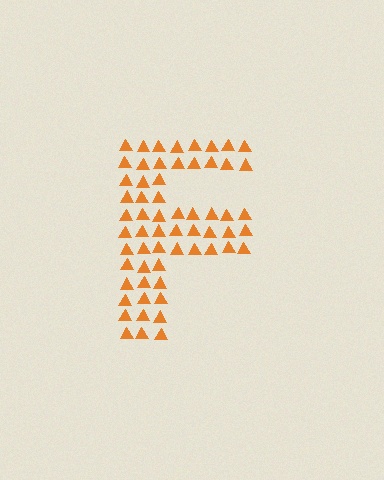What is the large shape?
The large shape is the letter F.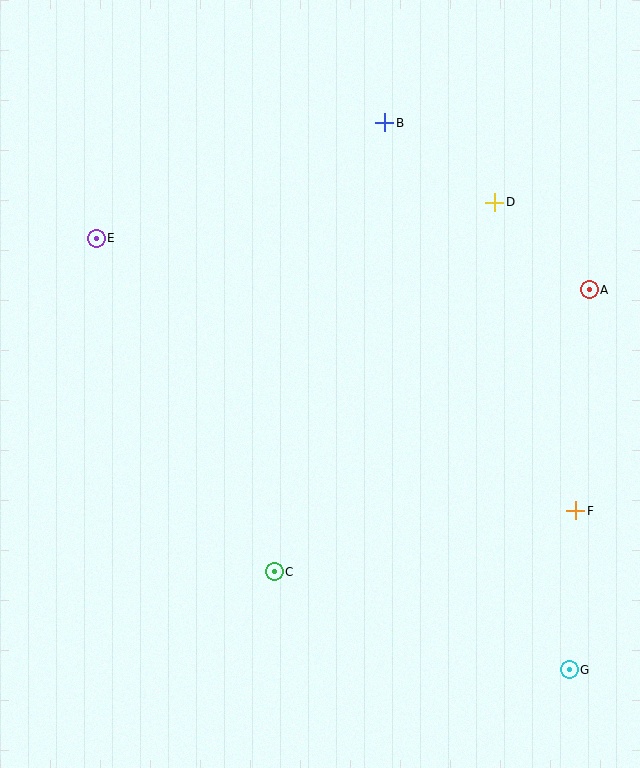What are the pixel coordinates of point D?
Point D is at (495, 202).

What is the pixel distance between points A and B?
The distance between A and B is 264 pixels.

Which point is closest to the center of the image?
Point C at (274, 572) is closest to the center.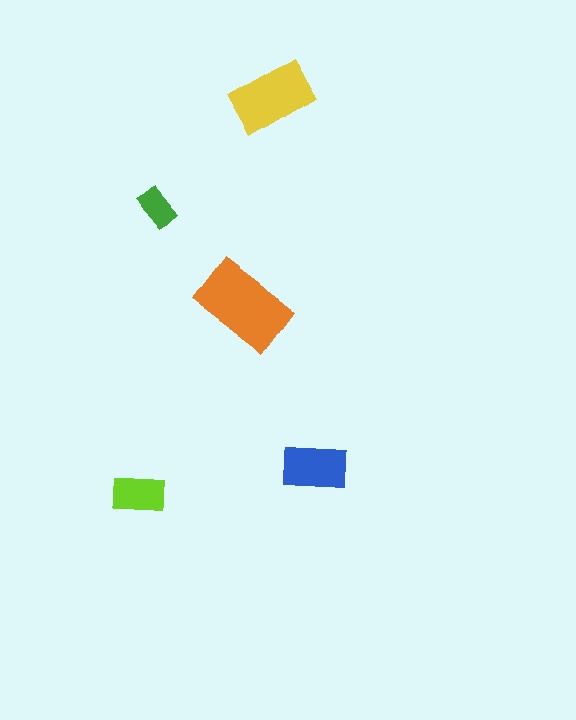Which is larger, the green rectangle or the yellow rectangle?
The yellow one.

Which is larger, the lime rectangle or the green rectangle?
The lime one.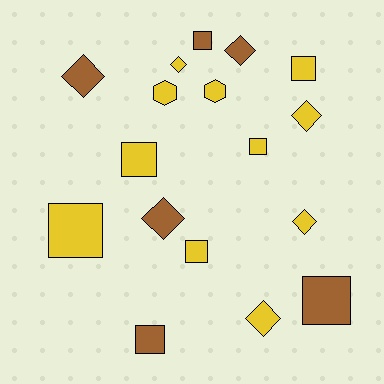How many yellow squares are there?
There are 5 yellow squares.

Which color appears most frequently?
Yellow, with 11 objects.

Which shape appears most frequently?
Square, with 8 objects.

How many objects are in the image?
There are 17 objects.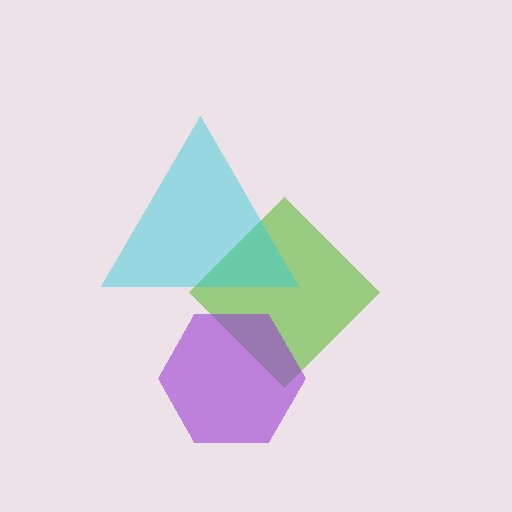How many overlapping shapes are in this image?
There are 3 overlapping shapes in the image.